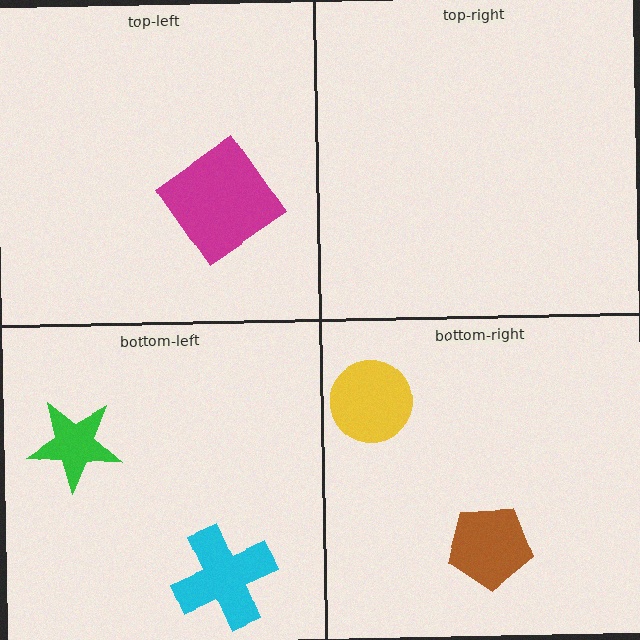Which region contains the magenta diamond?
The top-left region.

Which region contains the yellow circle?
The bottom-right region.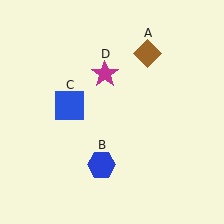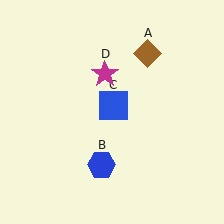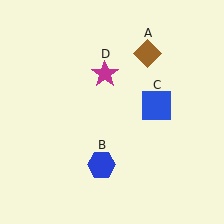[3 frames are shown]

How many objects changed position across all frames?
1 object changed position: blue square (object C).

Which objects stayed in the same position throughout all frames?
Brown diamond (object A) and blue hexagon (object B) and magenta star (object D) remained stationary.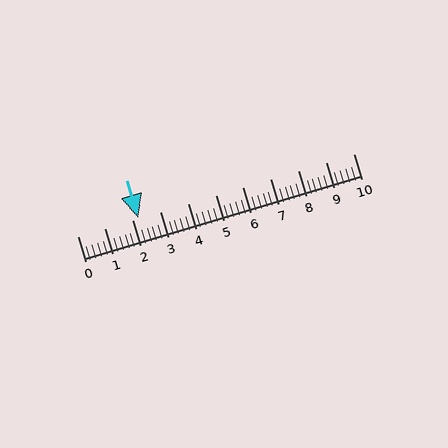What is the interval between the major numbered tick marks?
The major tick marks are spaced 1 units apart.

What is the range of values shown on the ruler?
The ruler shows values from 0 to 10.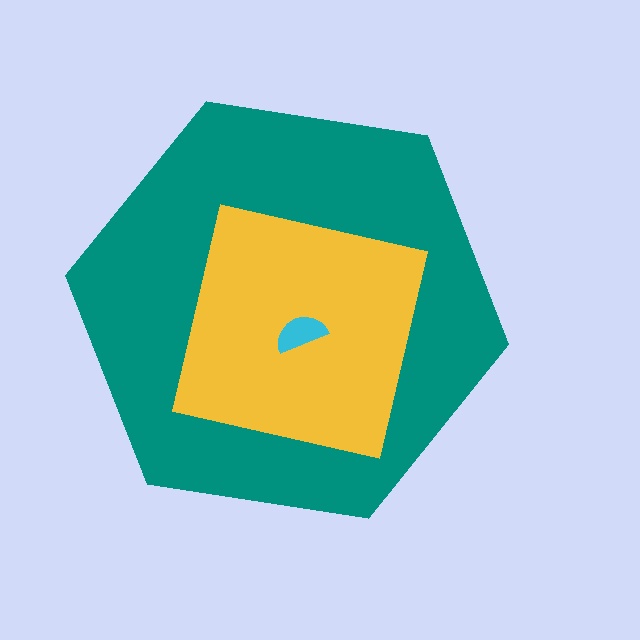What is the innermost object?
The cyan semicircle.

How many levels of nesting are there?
3.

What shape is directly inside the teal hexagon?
The yellow square.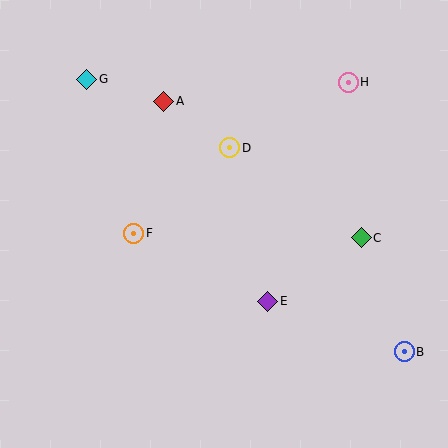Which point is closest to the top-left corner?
Point G is closest to the top-left corner.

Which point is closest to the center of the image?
Point D at (230, 148) is closest to the center.